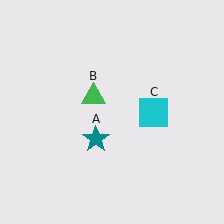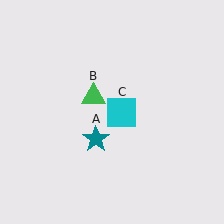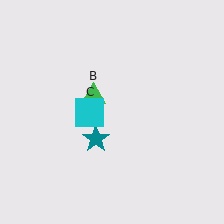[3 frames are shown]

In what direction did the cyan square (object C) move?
The cyan square (object C) moved left.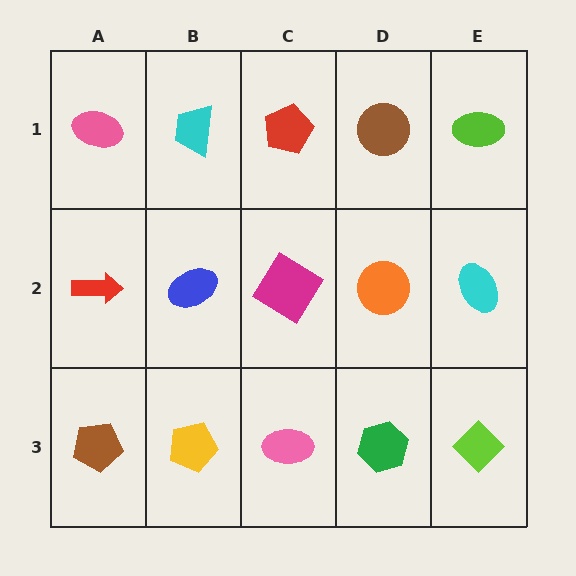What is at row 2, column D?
An orange circle.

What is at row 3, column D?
A green hexagon.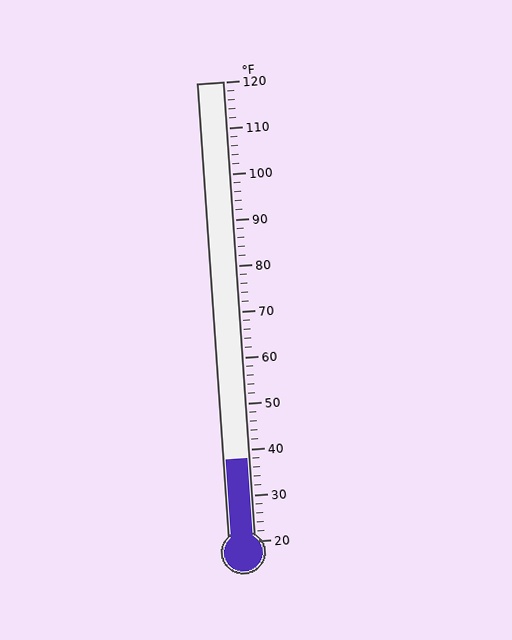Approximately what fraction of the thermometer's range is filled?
The thermometer is filled to approximately 20% of its range.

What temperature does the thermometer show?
The thermometer shows approximately 38°F.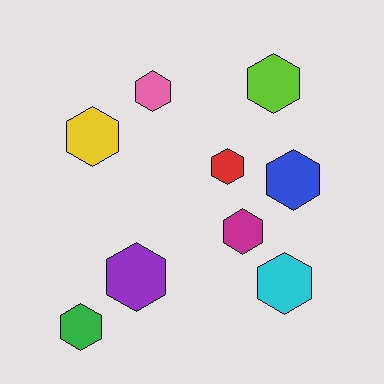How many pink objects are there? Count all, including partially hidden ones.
There is 1 pink object.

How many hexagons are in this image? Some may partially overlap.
There are 9 hexagons.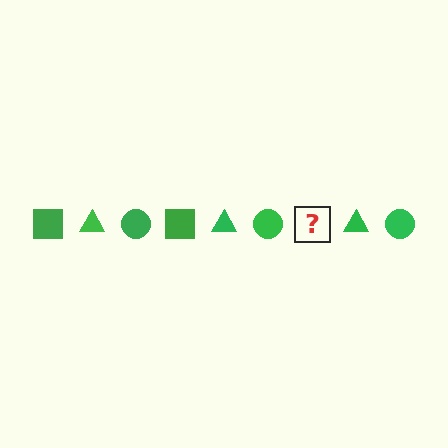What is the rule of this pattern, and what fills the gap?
The rule is that the pattern cycles through square, triangle, circle shapes in green. The gap should be filled with a green square.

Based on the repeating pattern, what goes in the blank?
The blank should be a green square.